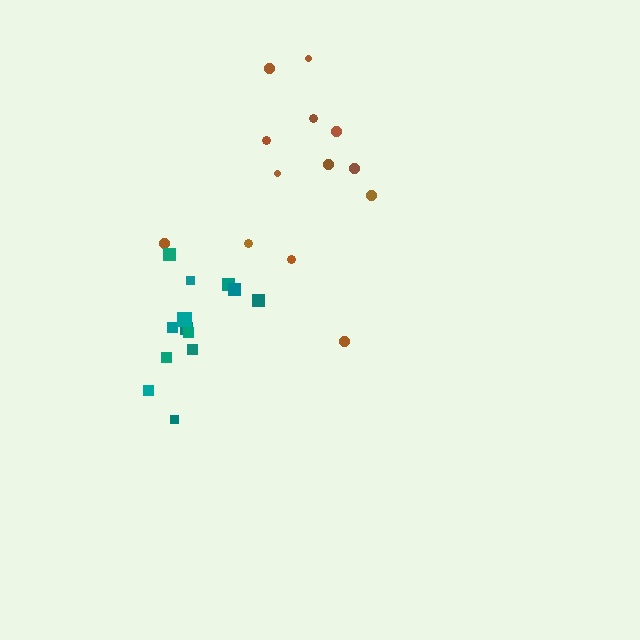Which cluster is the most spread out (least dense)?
Brown.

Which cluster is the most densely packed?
Teal.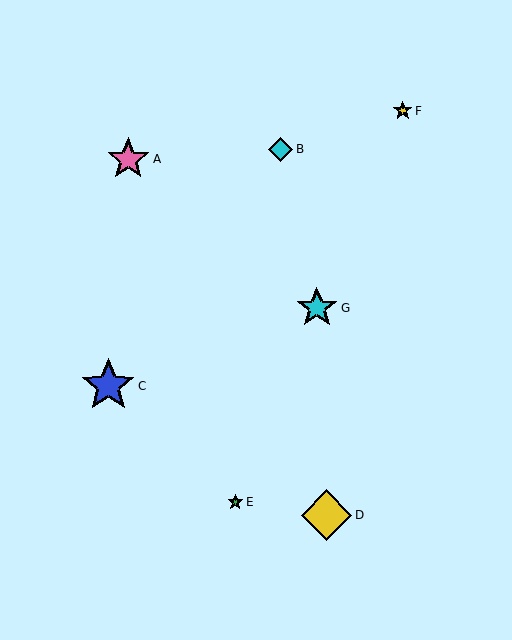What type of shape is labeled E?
Shape E is a green star.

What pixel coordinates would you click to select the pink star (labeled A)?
Click at (128, 159) to select the pink star A.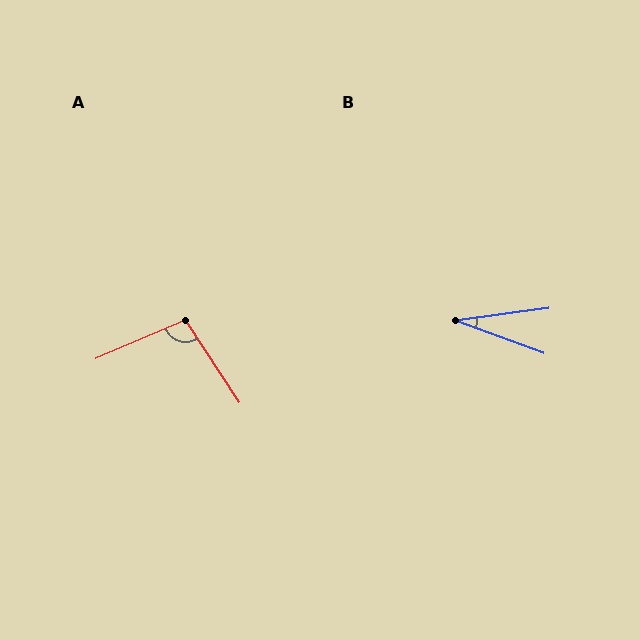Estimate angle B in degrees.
Approximately 28 degrees.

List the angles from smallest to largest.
B (28°), A (100°).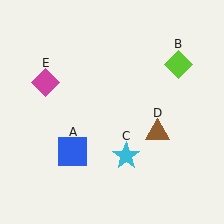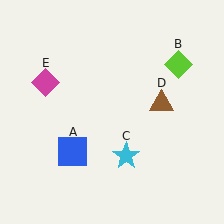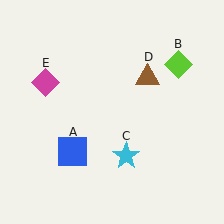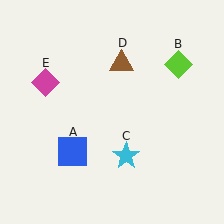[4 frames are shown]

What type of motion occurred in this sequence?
The brown triangle (object D) rotated counterclockwise around the center of the scene.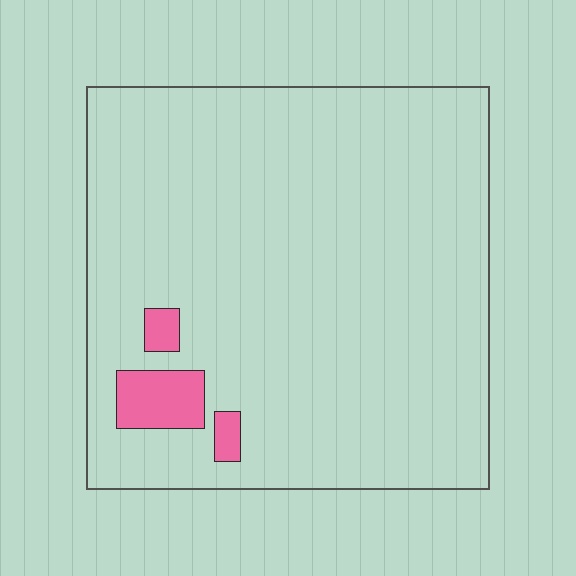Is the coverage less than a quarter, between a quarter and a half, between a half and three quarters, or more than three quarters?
Less than a quarter.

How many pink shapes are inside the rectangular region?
3.